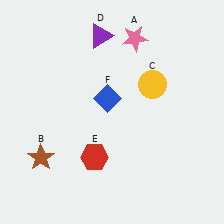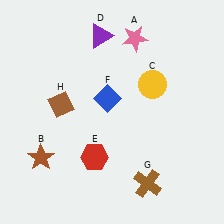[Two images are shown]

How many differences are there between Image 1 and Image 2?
There are 2 differences between the two images.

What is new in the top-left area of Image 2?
A brown diamond (H) was added in the top-left area of Image 2.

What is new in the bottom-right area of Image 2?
A brown cross (G) was added in the bottom-right area of Image 2.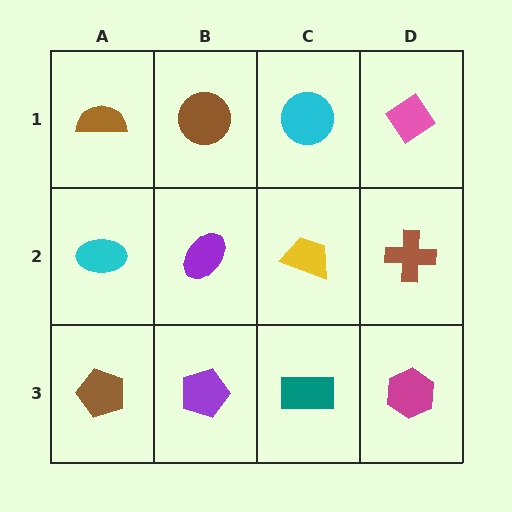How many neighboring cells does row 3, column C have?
3.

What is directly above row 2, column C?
A cyan circle.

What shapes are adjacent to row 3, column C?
A yellow trapezoid (row 2, column C), a purple pentagon (row 3, column B), a magenta hexagon (row 3, column D).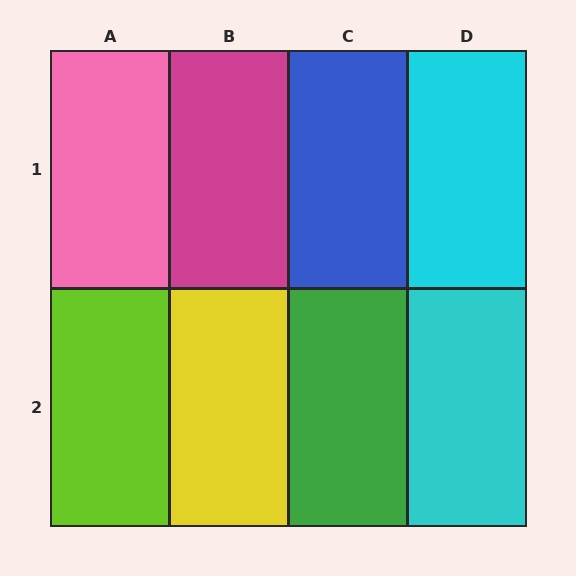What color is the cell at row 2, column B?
Yellow.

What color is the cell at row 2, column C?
Green.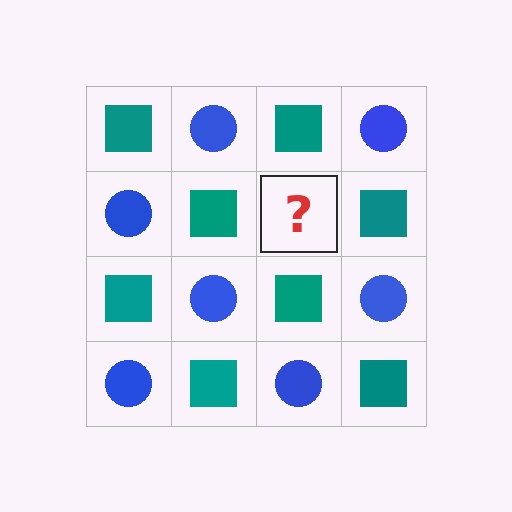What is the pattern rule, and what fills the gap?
The rule is that it alternates teal square and blue circle in a checkerboard pattern. The gap should be filled with a blue circle.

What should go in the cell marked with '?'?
The missing cell should contain a blue circle.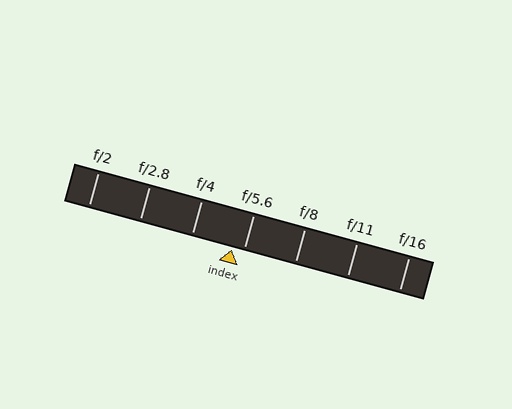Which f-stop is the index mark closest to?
The index mark is closest to f/5.6.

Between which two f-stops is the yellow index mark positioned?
The index mark is between f/4 and f/5.6.